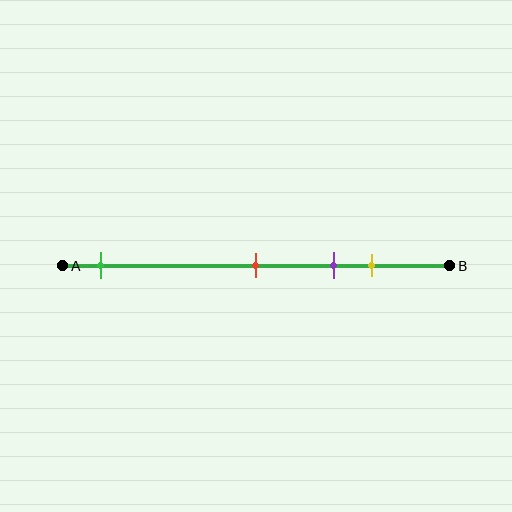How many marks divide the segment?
There are 4 marks dividing the segment.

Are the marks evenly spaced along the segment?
No, the marks are not evenly spaced.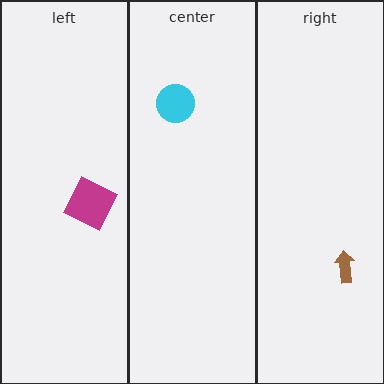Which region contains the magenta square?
The left region.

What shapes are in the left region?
The magenta square.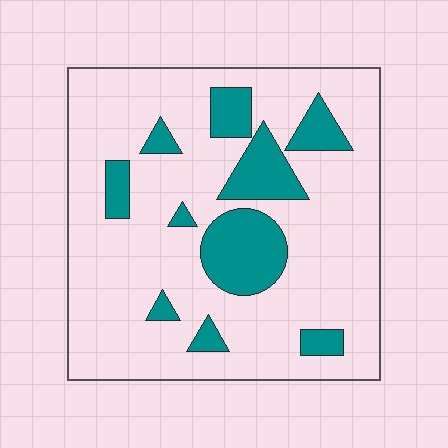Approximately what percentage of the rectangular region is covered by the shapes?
Approximately 20%.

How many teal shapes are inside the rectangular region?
10.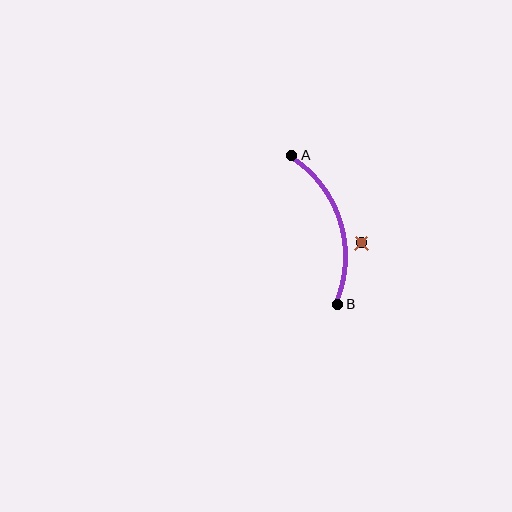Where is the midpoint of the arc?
The arc midpoint is the point on the curve farthest from the straight line joining A and B. It sits to the right of that line.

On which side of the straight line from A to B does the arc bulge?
The arc bulges to the right of the straight line connecting A and B.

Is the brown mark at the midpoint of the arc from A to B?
No — the brown mark does not lie on the arc at all. It sits slightly outside the curve.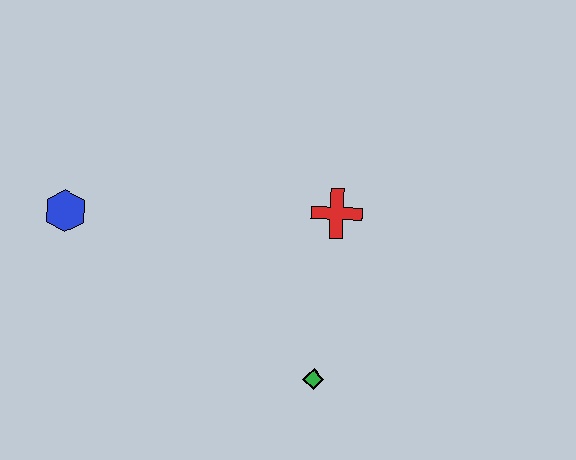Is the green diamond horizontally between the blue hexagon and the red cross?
Yes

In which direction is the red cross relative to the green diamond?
The red cross is above the green diamond.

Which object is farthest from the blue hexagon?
The green diamond is farthest from the blue hexagon.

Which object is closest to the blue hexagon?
The red cross is closest to the blue hexagon.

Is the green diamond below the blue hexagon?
Yes